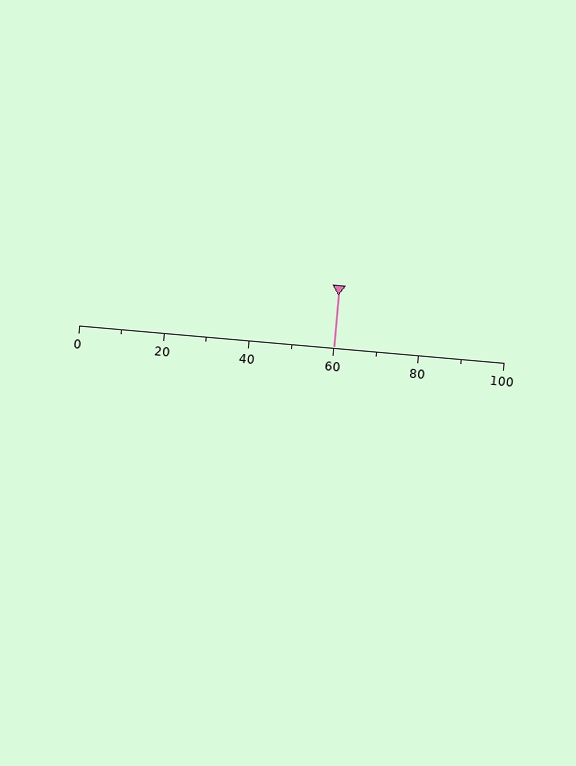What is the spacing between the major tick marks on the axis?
The major ticks are spaced 20 apart.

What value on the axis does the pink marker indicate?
The marker indicates approximately 60.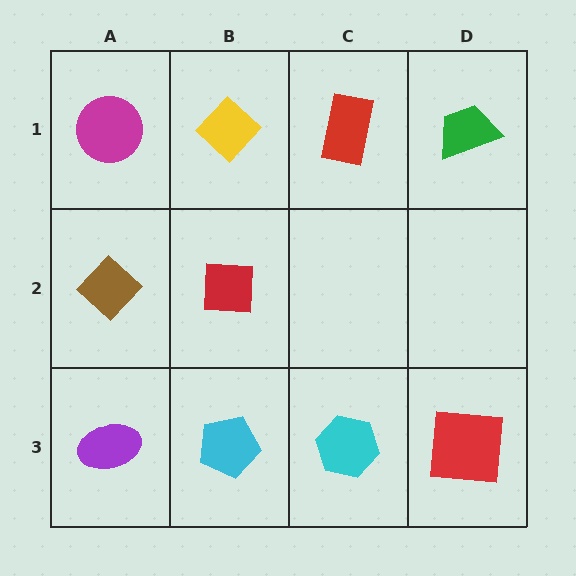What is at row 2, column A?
A brown diamond.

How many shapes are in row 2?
2 shapes.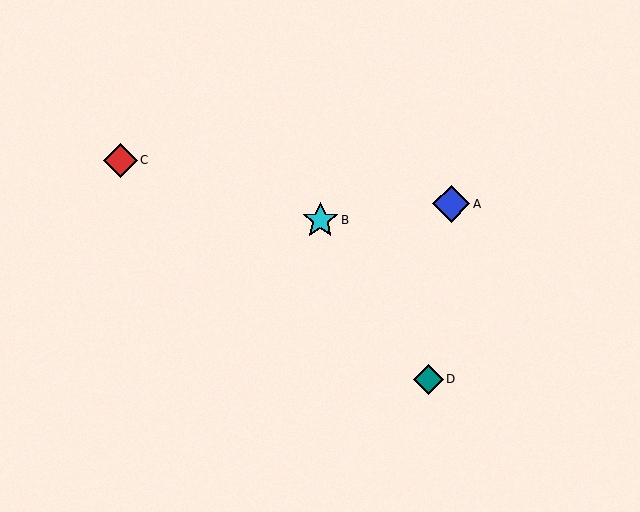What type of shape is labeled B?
Shape B is a cyan star.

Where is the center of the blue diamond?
The center of the blue diamond is at (451, 204).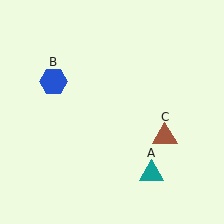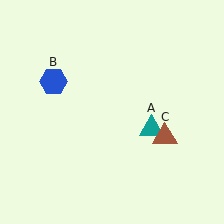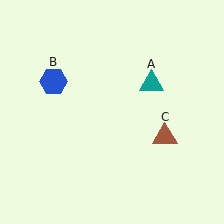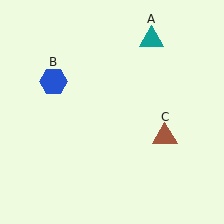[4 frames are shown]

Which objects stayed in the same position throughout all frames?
Blue hexagon (object B) and brown triangle (object C) remained stationary.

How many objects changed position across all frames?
1 object changed position: teal triangle (object A).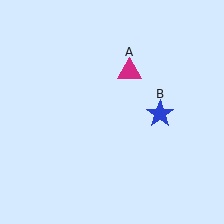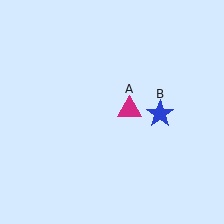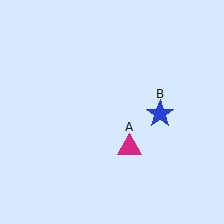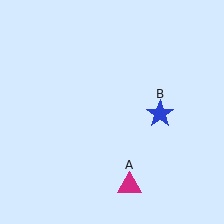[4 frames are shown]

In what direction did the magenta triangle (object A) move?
The magenta triangle (object A) moved down.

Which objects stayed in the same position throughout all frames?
Blue star (object B) remained stationary.